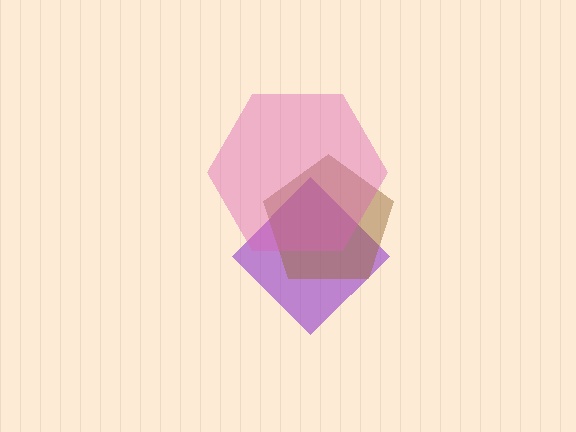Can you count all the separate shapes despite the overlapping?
Yes, there are 3 separate shapes.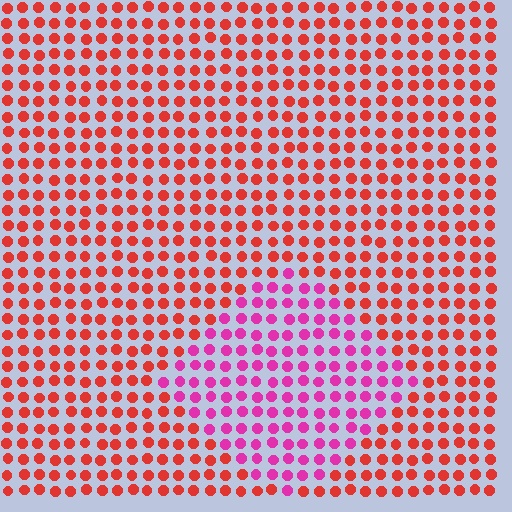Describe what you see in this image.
The image is filled with small red elements in a uniform arrangement. A diamond-shaped region is visible where the elements are tinted to a slightly different hue, forming a subtle color boundary.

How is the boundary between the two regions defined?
The boundary is defined purely by a slight shift in hue (about 44 degrees). Spacing, size, and orientation are identical on both sides.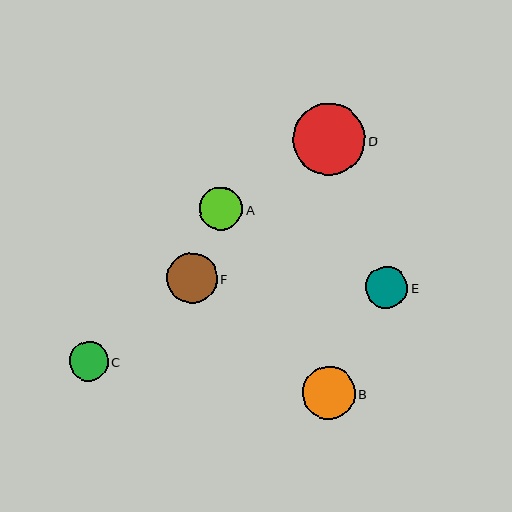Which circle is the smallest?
Circle C is the smallest with a size of approximately 39 pixels.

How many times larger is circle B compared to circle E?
Circle B is approximately 1.3 times the size of circle E.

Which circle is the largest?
Circle D is the largest with a size of approximately 72 pixels.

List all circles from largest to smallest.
From largest to smallest: D, B, F, A, E, C.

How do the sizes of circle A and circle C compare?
Circle A and circle C are approximately the same size.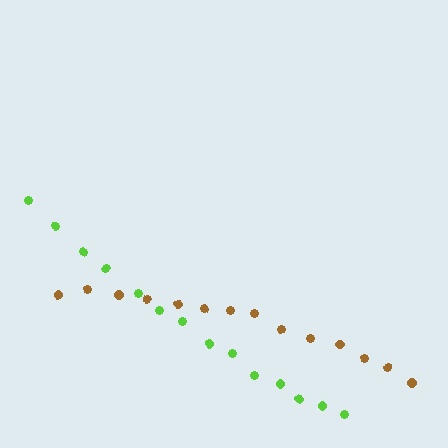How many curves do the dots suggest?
There are 2 distinct paths.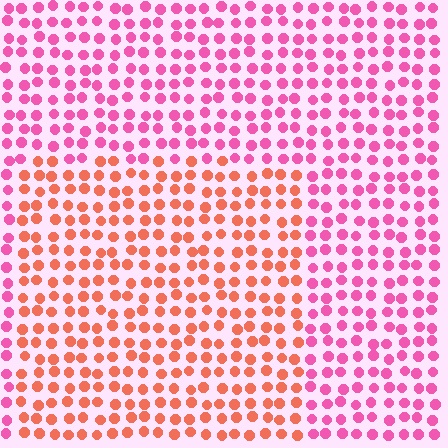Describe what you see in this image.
The image is filled with small pink elements in a uniform arrangement. A rectangle-shaped region is visible where the elements are tinted to a slightly different hue, forming a subtle color boundary.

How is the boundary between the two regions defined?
The boundary is defined purely by a slight shift in hue (about 44 degrees). Spacing, size, and orientation are identical on both sides.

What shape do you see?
I see a rectangle.